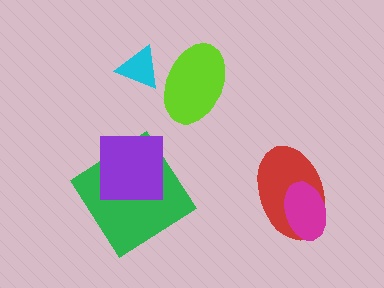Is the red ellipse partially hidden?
Yes, it is partially covered by another shape.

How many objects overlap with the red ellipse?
1 object overlaps with the red ellipse.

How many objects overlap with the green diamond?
1 object overlaps with the green diamond.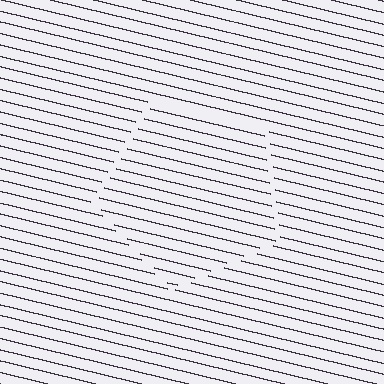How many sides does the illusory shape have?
5 sides — the line-ends trace a pentagon.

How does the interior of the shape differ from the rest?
The interior of the shape contains the same grating, shifted by half a period — the contour is defined by the phase discontinuity where line-ends from the inner and outer gratings abut.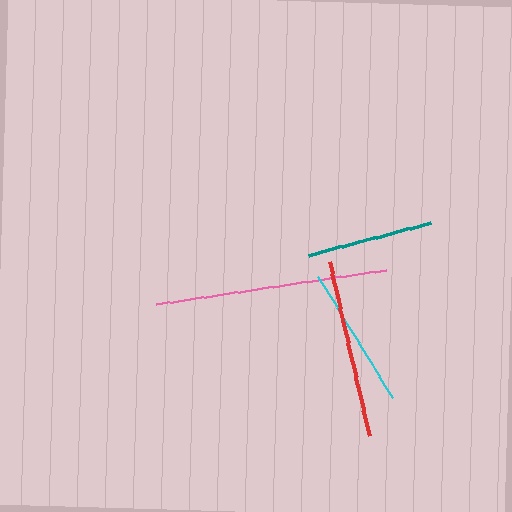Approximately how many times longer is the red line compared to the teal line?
The red line is approximately 1.4 times the length of the teal line.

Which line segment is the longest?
The pink line is the longest at approximately 233 pixels.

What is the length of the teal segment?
The teal segment is approximately 126 pixels long.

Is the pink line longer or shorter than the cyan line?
The pink line is longer than the cyan line.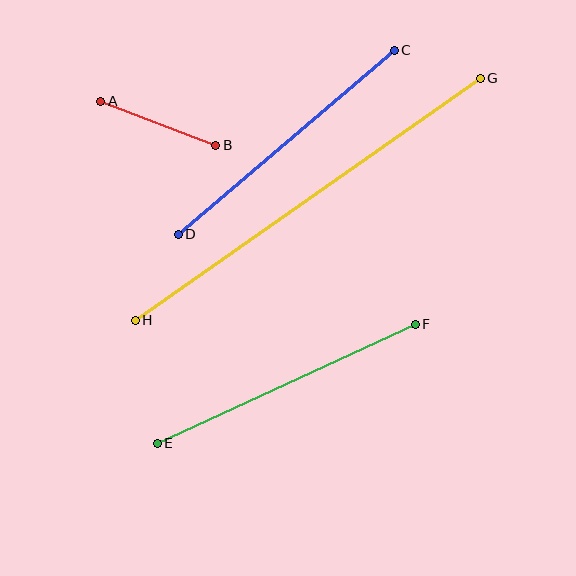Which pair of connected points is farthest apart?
Points G and H are farthest apart.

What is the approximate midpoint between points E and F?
The midpoint is at approximately (286, 384) pixels.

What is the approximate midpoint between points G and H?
The midpoint is at approximately (308, 199) pixels.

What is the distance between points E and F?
The distance is approximately 284 pixels.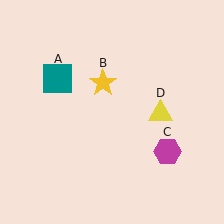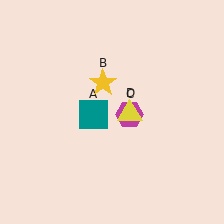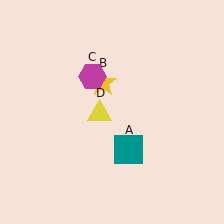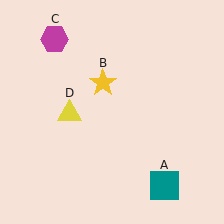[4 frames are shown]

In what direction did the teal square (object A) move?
The teal square (object A) moved down and to the right.